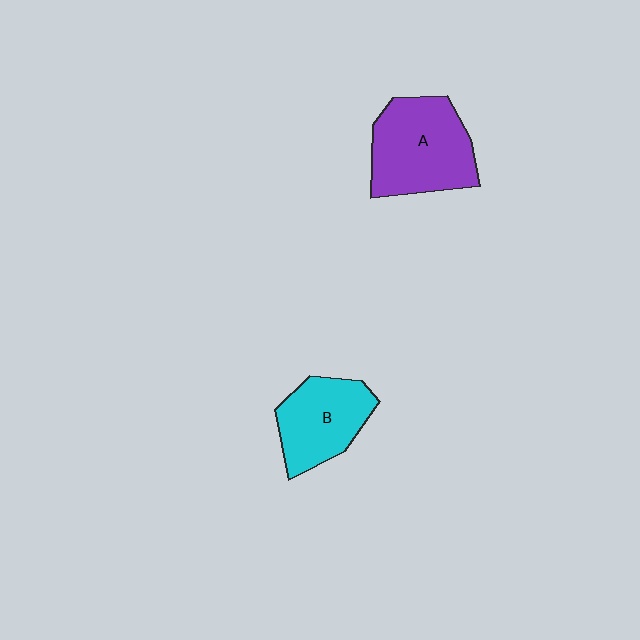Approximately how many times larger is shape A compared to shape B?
Approximately 1.3 times.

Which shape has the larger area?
Shape A (purple).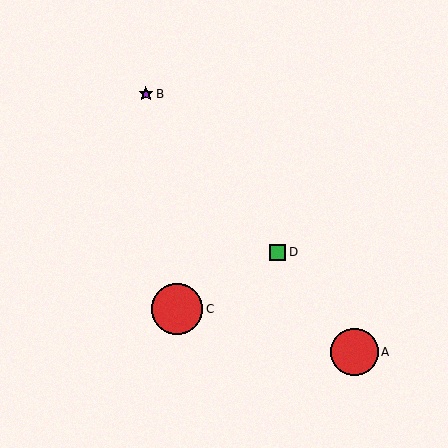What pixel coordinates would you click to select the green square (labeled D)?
Click at (278, 252) to select the green square D.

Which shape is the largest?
The red circle (labeled C) is the largest.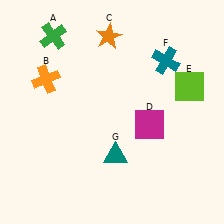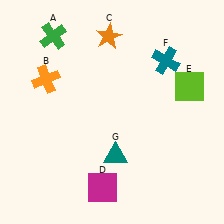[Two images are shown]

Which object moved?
The magenta square (D) moved down.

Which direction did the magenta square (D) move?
The magenta square (D) moved down.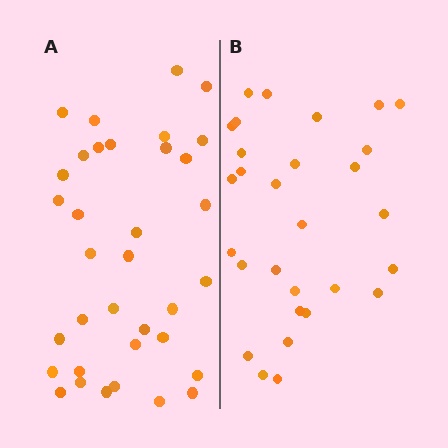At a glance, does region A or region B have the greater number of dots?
Region A (the left region) has more dots.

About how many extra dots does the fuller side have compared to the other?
Region A has about 6 more dots than region B.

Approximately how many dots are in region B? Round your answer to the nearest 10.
About 30 dots. (The exact count is 29, which rounds to 30.)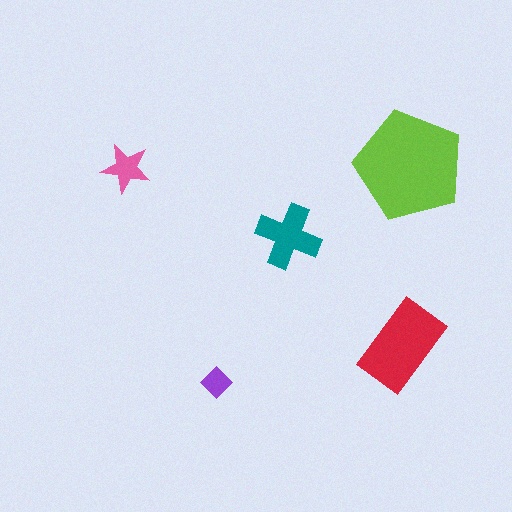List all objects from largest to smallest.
The lime pentagon, the red rectangle, the teal cross, the pink star, the purple diamond.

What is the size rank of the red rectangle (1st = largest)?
2nd.